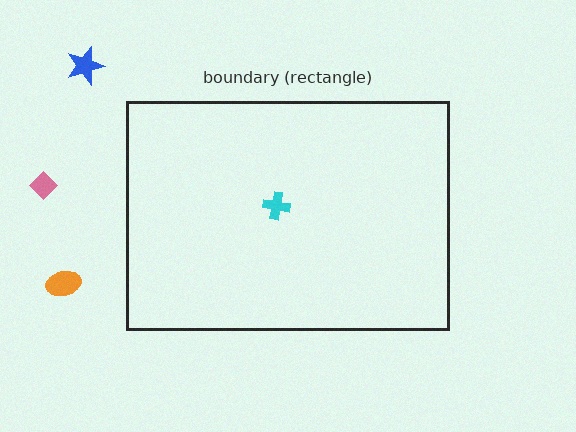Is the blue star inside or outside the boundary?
Outside.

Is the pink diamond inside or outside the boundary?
Outside.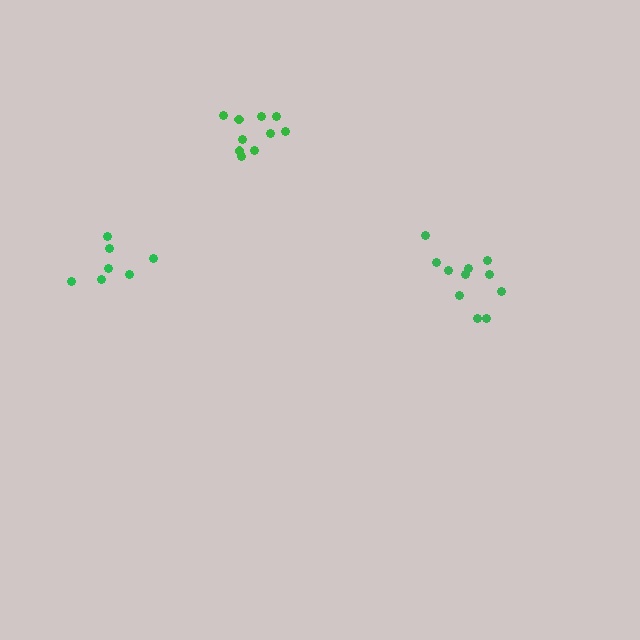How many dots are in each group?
Group 1: 7 dots, Group 2: 11 dots, Group 3: 10 dots (28 total).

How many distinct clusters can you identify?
There are 3 distinct clusters.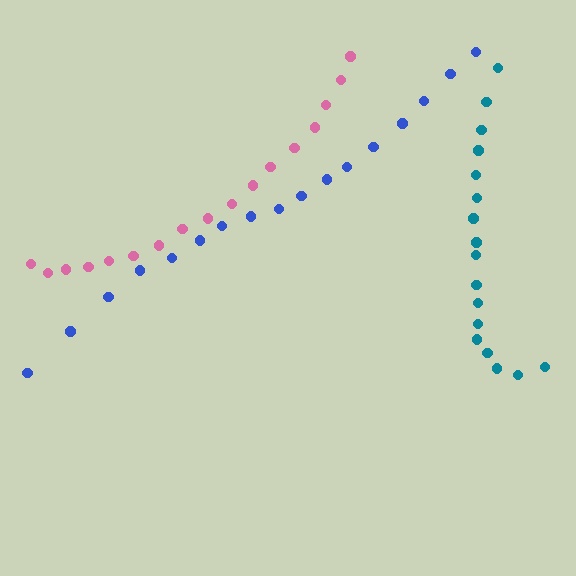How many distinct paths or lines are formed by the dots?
There are 3 distinct paths.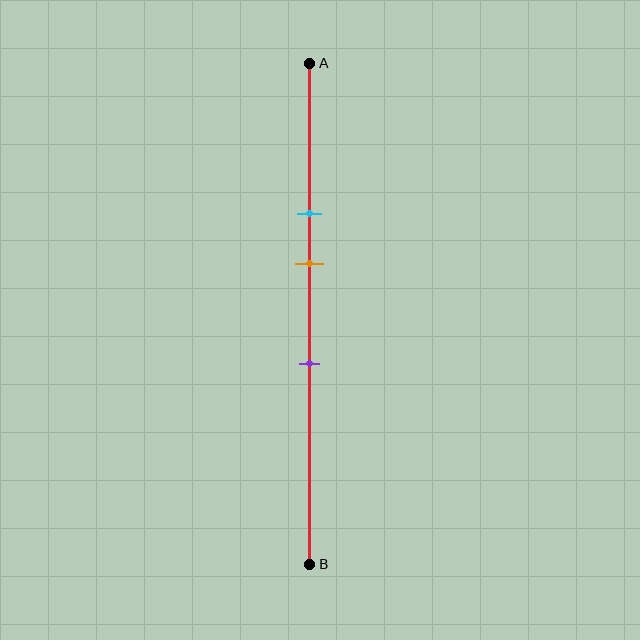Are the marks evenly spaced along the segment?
Yes, the marks are approximately evenly spaced.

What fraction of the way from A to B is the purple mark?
The purple mark is approximately 60% (0.6) of the way from A to B.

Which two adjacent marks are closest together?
The cyan and orange marks are the closest adjacent pair.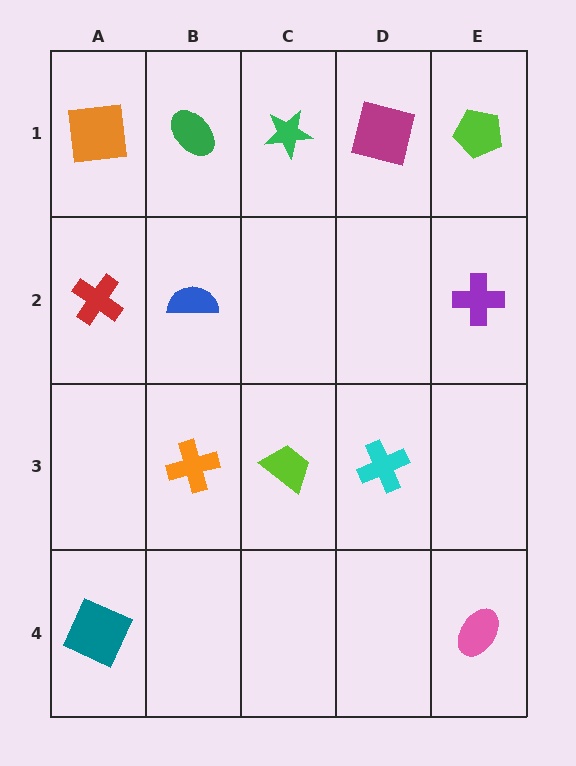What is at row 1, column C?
A green star.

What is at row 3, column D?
A cyan cross.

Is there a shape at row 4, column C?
No, that cell is empty.